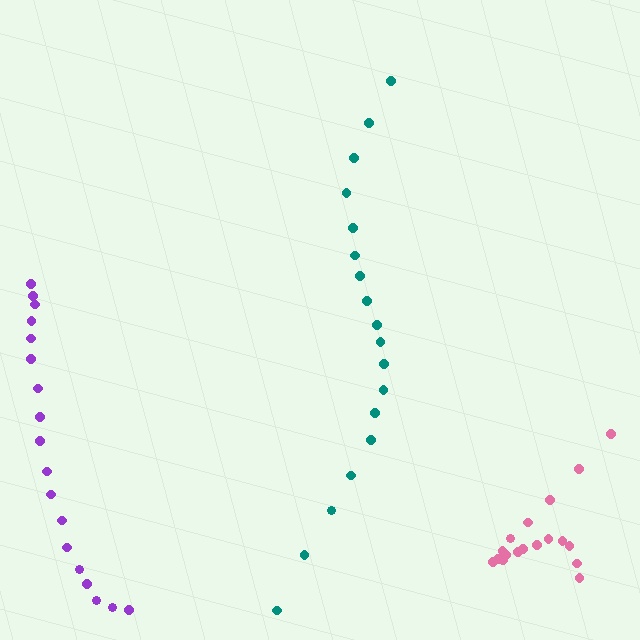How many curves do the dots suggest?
There are 3 distinct paths.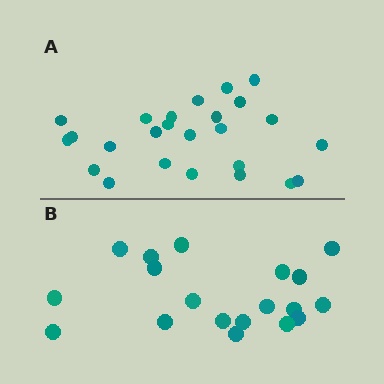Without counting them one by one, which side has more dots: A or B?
Region A (the top region) has more dots.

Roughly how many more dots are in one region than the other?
Region A has about 6 more dots than region B.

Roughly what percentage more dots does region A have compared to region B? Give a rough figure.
About 30% more.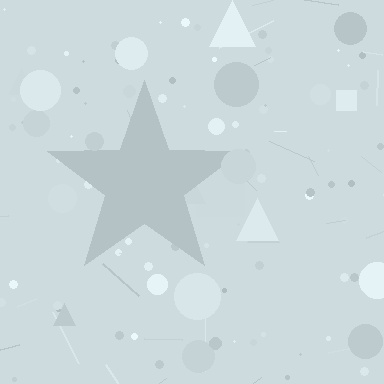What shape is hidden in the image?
A star is hidden in the image.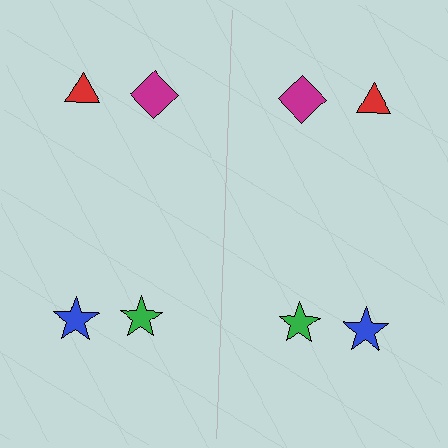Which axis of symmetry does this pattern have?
The pattern has a vertical axis of symmetry running through the center of the image.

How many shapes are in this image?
There are 8 shapes in this image.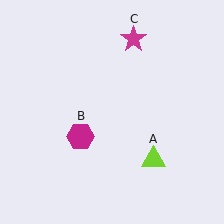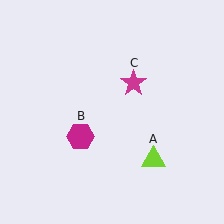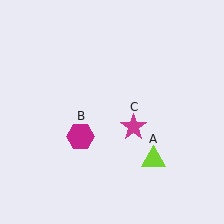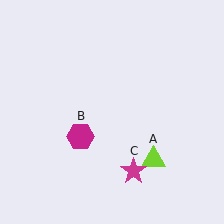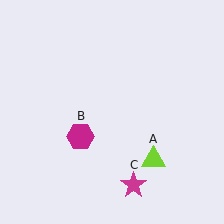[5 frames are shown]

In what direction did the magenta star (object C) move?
The magenta star (object C) moved down.